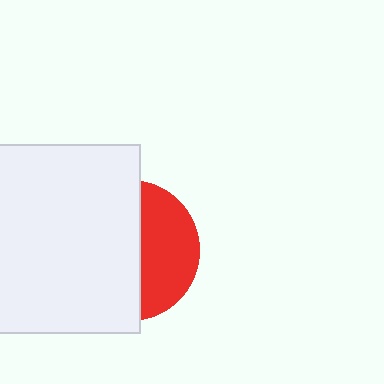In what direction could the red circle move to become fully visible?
The red circle could move right. That would shift it out from behind the white rectangle entirely.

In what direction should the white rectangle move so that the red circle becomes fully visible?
The white rectangle should move left. That is the shortest direction to clear the overlap and leave the red circle fully visible.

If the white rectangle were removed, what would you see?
You would see the complete red circle.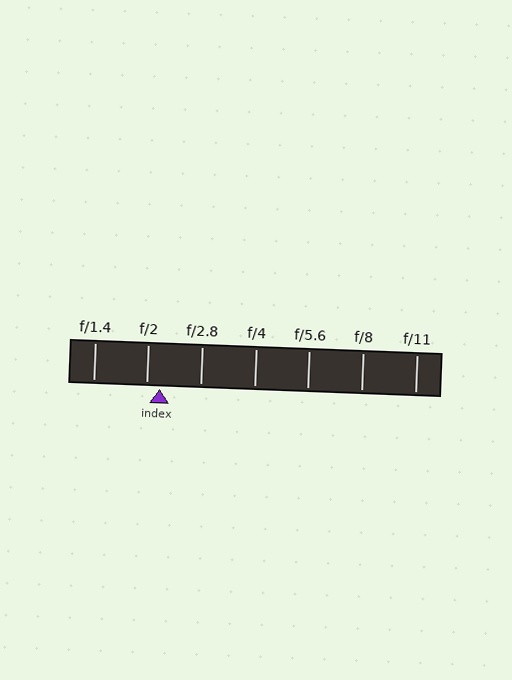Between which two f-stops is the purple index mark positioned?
The index mark is between f/2 and f/2.8.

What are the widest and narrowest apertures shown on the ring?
The widest aperture shown is f/1.4 and the narrowest is f/11.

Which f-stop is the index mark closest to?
The index mark is closest to f/2.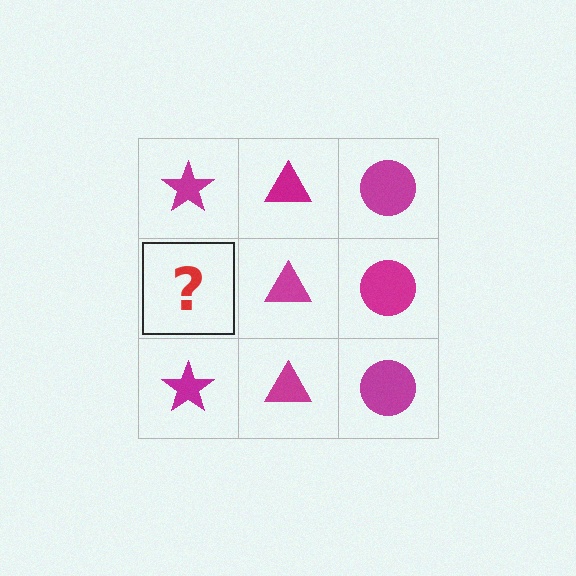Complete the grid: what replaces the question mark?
The question mark should be replaced with a magenta star.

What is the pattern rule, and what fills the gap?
The rule is that each column has a consistent shape. The gap should be filled with a magenta star.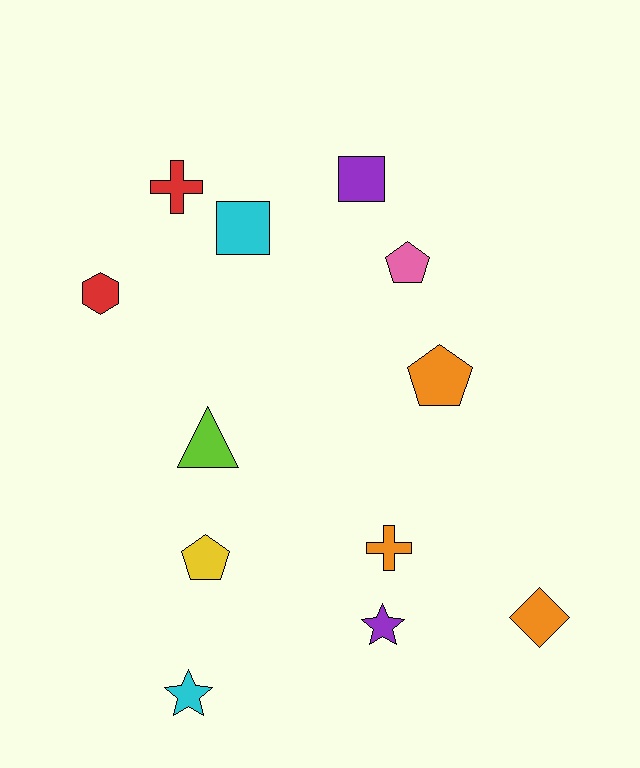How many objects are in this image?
There are 12 objects.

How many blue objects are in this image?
There are no blue objects.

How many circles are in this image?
There are no circles.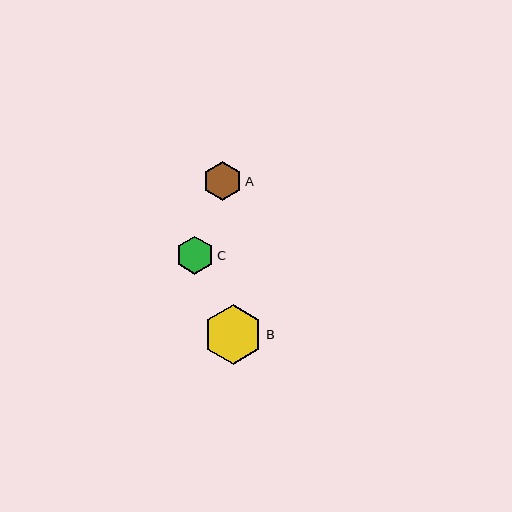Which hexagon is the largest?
Hexagon B is the largest with a size of approximately 59 pixels.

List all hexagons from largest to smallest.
From largest to smallest: B, A, C.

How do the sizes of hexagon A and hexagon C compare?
Hexagon A and hexagon C are approximately the same size.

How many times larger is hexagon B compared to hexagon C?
Hexagon B is approximately 1.6 times the size of hexagon C.